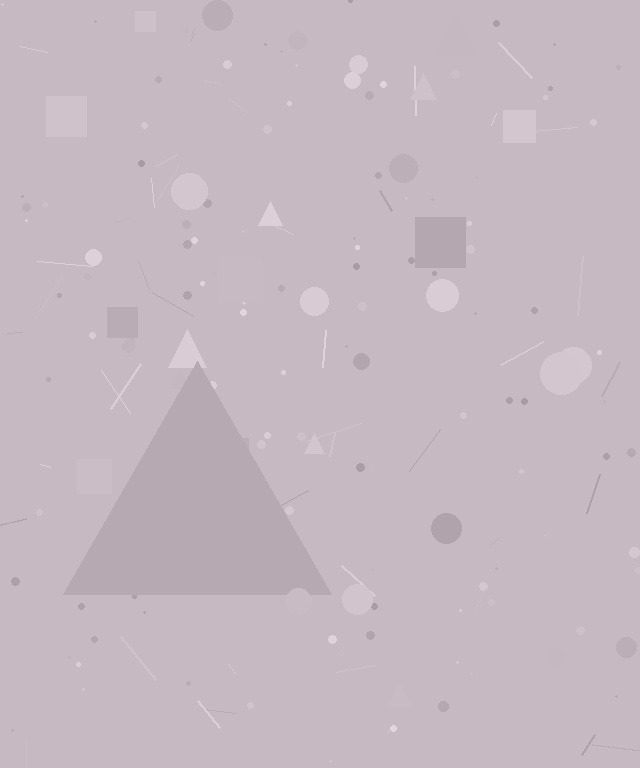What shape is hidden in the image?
A triangle is hidden in the image.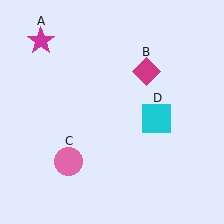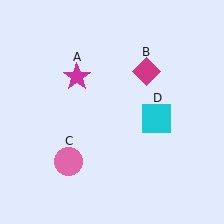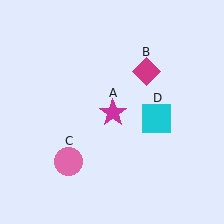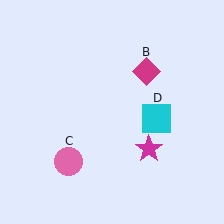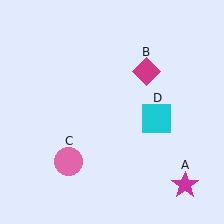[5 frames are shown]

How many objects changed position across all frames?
1 object changed position: magenta star (object A).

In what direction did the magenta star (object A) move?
The magenta star (object A) moved down and to the right.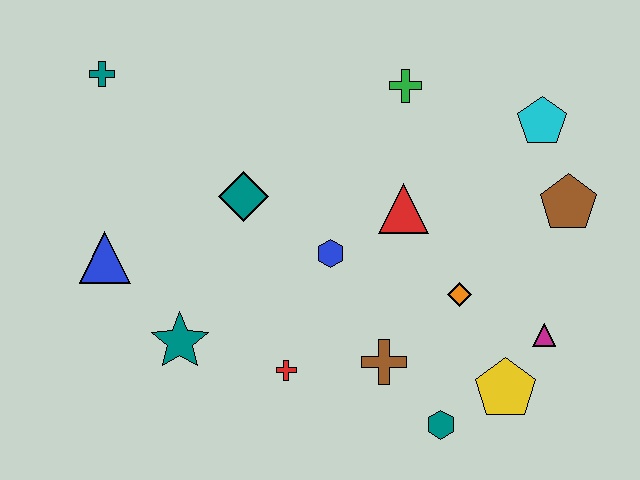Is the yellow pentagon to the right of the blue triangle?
Yes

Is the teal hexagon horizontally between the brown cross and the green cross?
No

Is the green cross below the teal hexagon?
No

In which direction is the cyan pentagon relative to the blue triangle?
The cyan pentagon is to the right of the blue triangle.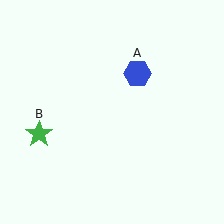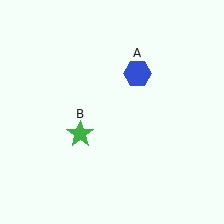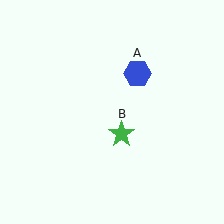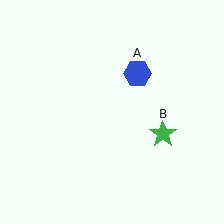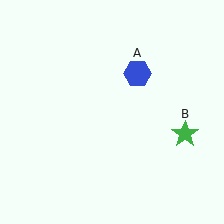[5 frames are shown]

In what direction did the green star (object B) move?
The green star (object B) moved right.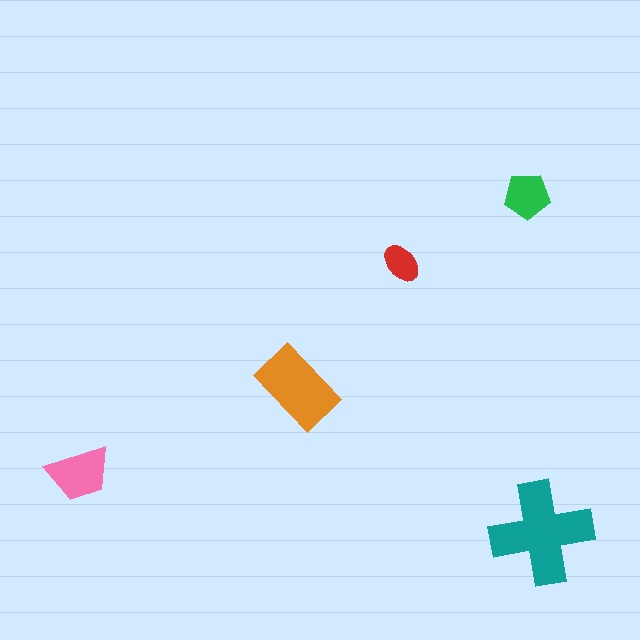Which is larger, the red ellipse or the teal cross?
The teal cross.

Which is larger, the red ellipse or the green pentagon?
The green pentagon.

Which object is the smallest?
The red ellipse.